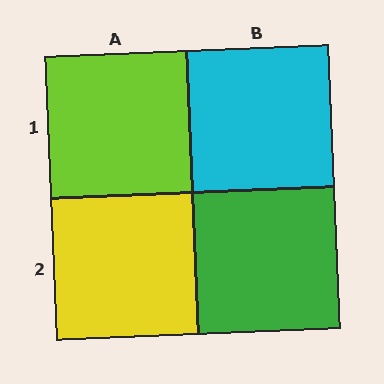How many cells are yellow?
1 cell is yellow.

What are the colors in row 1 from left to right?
Lime, cyan.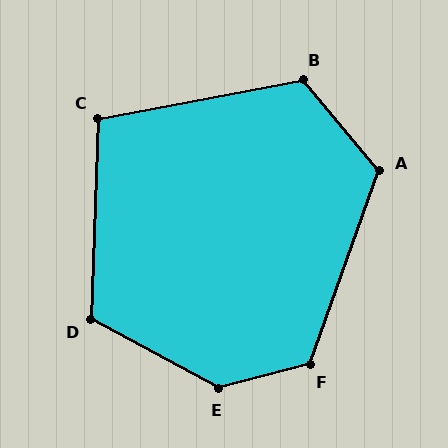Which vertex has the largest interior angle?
E, at approximately 137 degrees.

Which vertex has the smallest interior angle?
C, at approximately 103 degrees.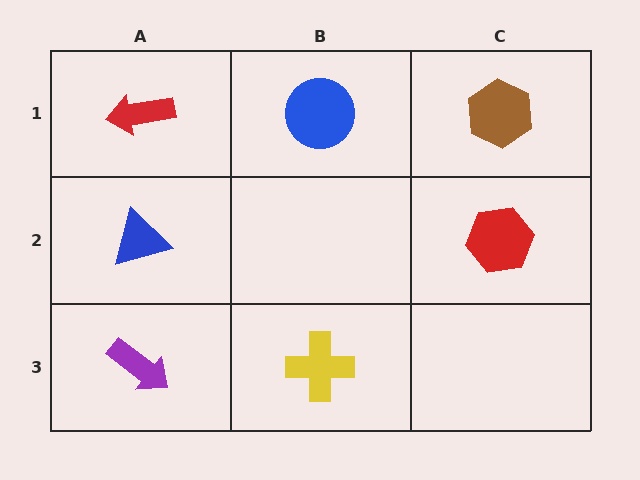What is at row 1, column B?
A blue circle.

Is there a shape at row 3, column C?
No, that cell is empty.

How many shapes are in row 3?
2 shapes.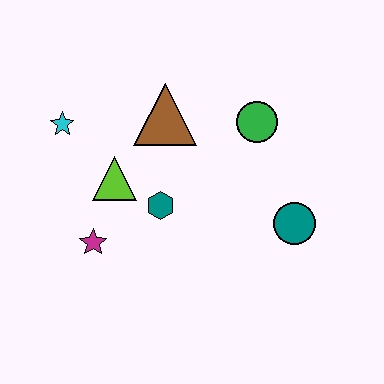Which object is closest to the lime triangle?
The teal hexagon is closest to the lime triangle.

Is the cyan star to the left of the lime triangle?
Yes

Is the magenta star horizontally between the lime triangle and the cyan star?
Yes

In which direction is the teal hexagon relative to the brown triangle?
The teal hexagon is below the brown triangle.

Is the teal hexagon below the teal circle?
No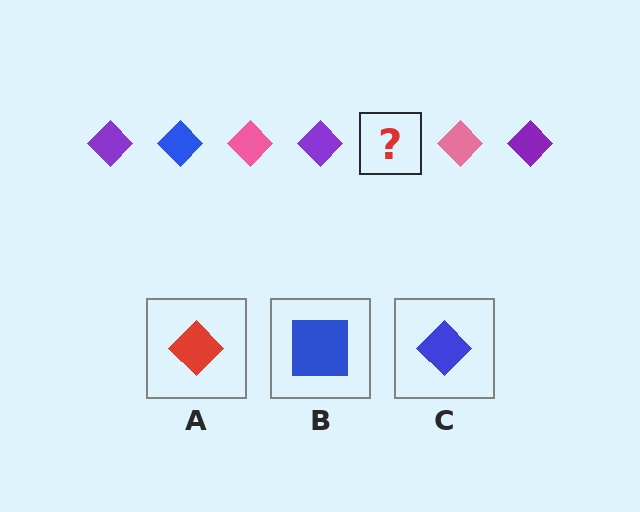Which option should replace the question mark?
Option C.